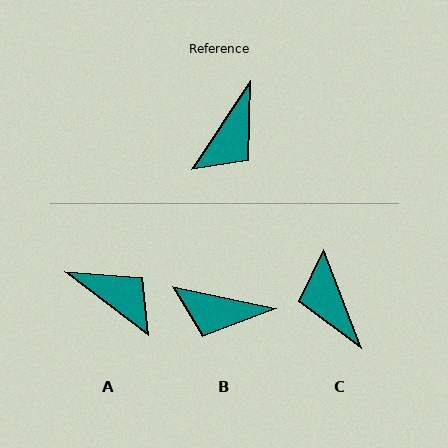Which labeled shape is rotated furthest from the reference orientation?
C, about 125 degrees away.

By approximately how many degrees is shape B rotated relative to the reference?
Approximately 68 degrees clockwise.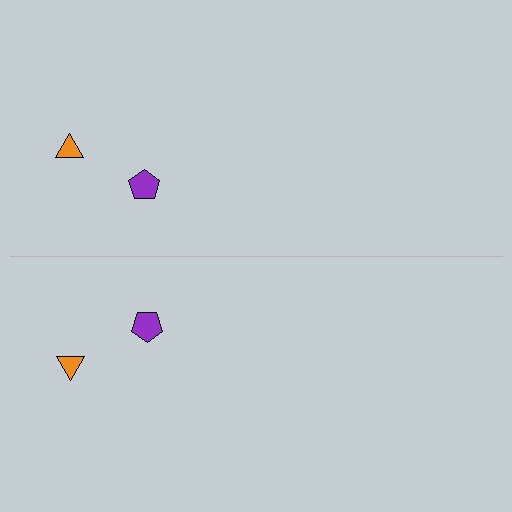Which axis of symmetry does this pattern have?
The pattern has a horizontal axis of symmetry running through the center of the image.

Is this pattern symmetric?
Yes, this pattern has bilateral (reflection) symmetry.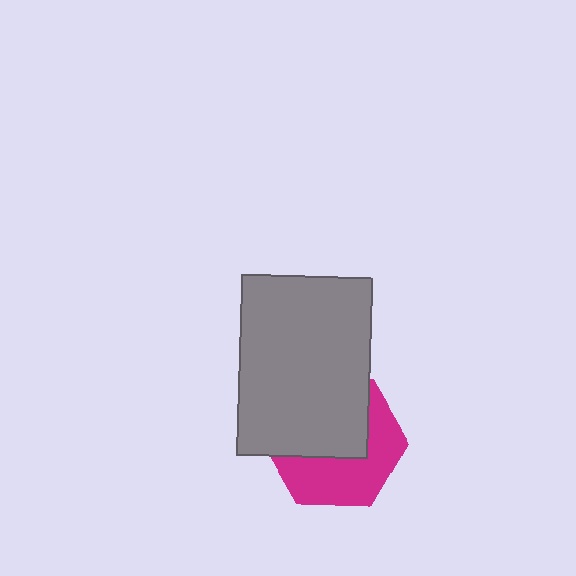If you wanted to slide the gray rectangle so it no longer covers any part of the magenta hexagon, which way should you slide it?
Slide it up — that is the most direct way to separate the two shapes.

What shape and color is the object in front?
The object in front is a gray rectangle.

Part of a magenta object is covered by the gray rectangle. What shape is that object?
It is a hexagon.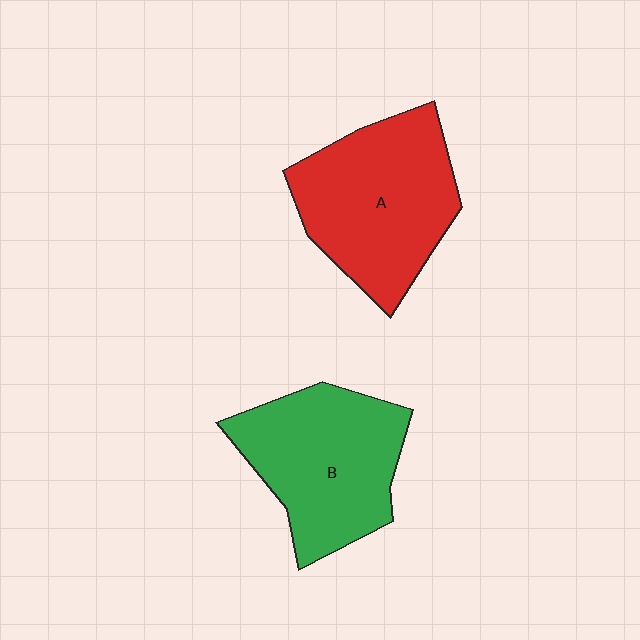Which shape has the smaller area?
Shape B (green).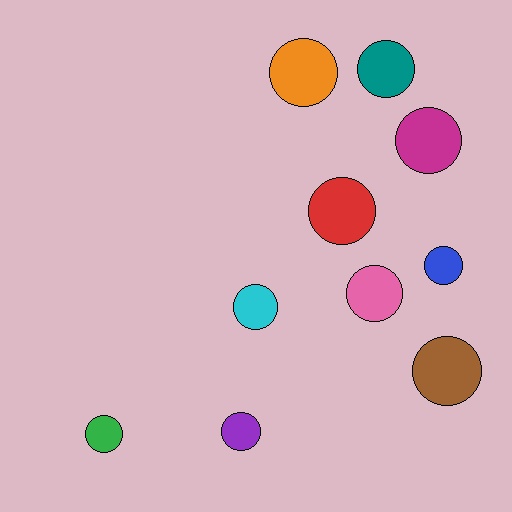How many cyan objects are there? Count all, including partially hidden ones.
There is 1 cyan object.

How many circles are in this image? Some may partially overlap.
There are 10 circles.